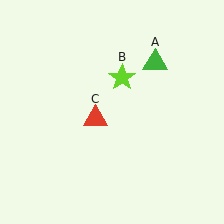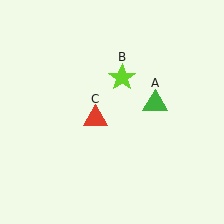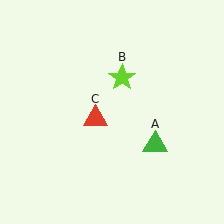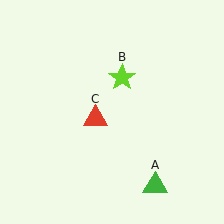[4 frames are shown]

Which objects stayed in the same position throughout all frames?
Lime star (object B) and red triangle (object C) remained stationary.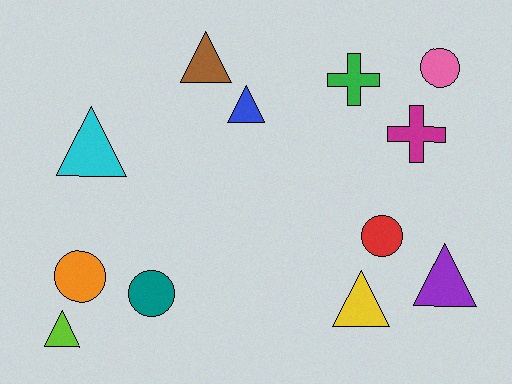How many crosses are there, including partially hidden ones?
There are 2 crosses.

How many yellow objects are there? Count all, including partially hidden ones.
There is 1 yellow object.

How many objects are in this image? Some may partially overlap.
There are 12 objects.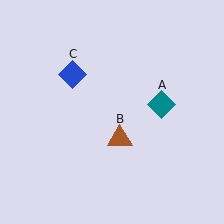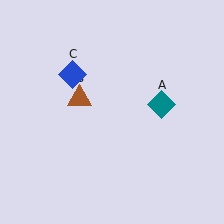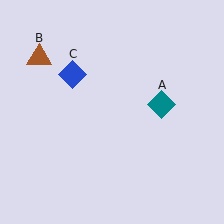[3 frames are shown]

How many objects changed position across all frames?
1 object changed position: brown triangle (object B).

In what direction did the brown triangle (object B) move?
The brown triangle (object B) moved up and to the left.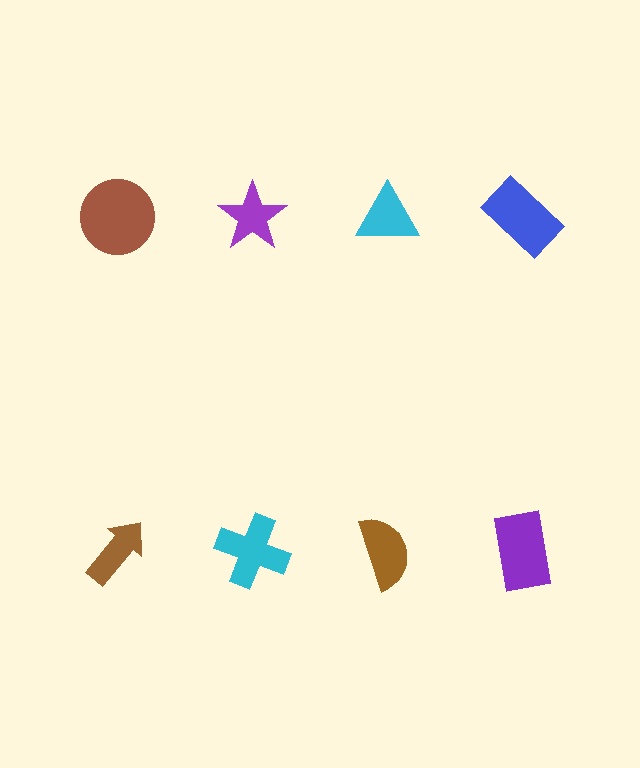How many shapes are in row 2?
4 shapes.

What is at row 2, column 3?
A brown semicircle.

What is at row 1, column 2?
A purple star.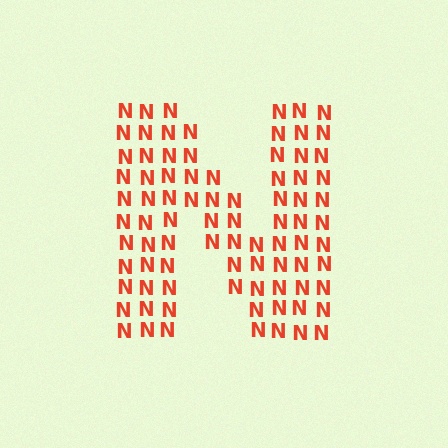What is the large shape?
The large shape is the letter N.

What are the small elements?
The small elements are letter N's.